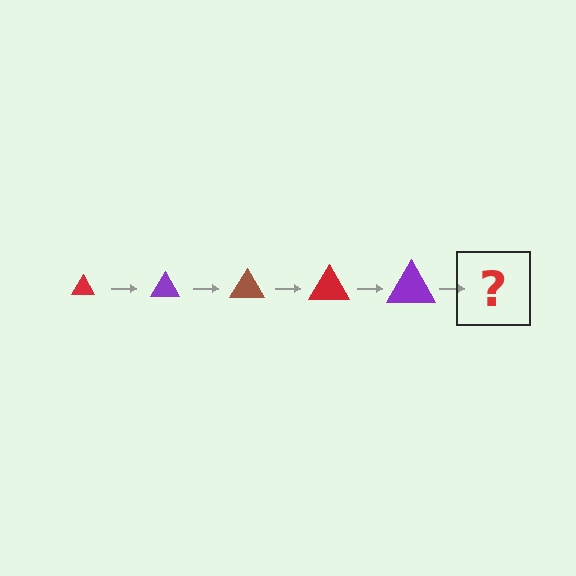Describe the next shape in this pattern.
It should be a brown triangle, larger than the previous one.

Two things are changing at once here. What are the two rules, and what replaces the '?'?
The two rules are that the triangle grows larger each step and the color cycles through red, purple, and brown. The '?' should be a brown triangle, larger than the previous one.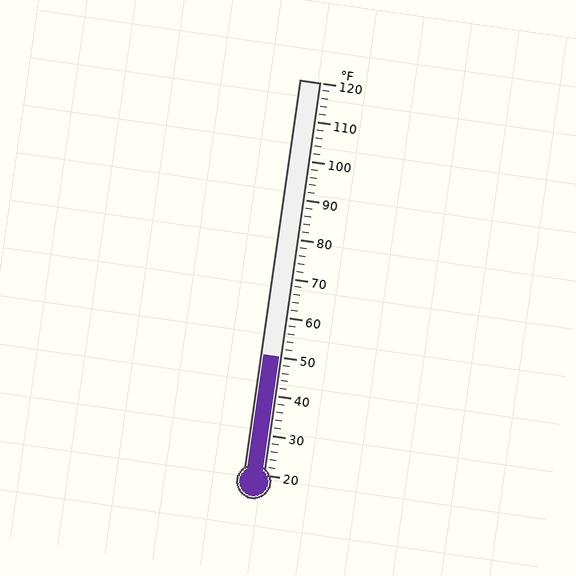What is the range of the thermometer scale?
The thermometer scale ranges from 20°F to 120°F.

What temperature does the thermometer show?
The thermometer shows approximately 50°F.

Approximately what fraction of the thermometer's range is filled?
The thermometer is filled to approximately 30% of its range.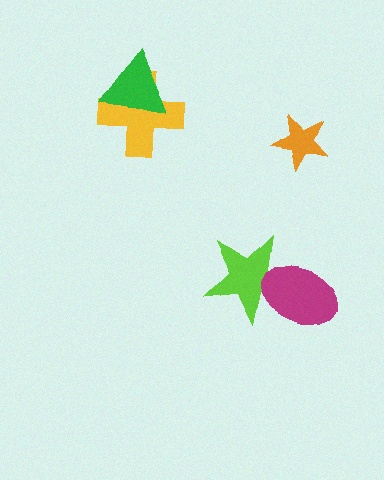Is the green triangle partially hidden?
No, no other shape covers it.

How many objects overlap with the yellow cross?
1 object overlaps with the yellow cross.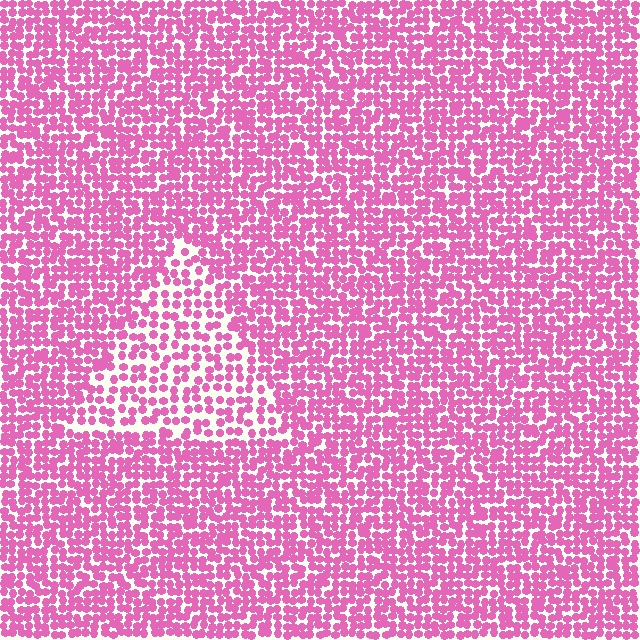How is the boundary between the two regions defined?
The boundary is defined by a change in element density (approximately 1.7x ratio). All elements are the same color, size, and shape.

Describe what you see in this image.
The image contains small pink elements arranged at two different densities. A triangle-shaped region is visible where the elements are less densely packed than the surrounding area.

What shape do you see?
I see a triangle.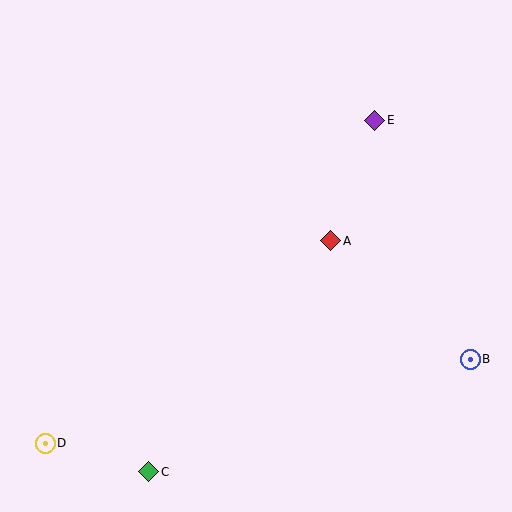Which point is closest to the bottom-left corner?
Point D is closest to the bottom-left corner.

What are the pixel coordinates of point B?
Point B is at (470, 359).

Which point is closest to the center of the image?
Point A at (331, 241) is closest to the center.